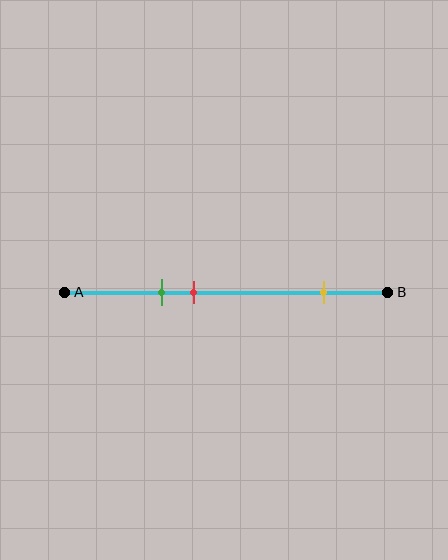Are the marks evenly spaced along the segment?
No, the marks are not evenly spaced.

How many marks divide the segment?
There are 3 marks dividing the segment.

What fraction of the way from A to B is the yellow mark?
The yellow mark is approximately 80% (0.8) of the way from A to B.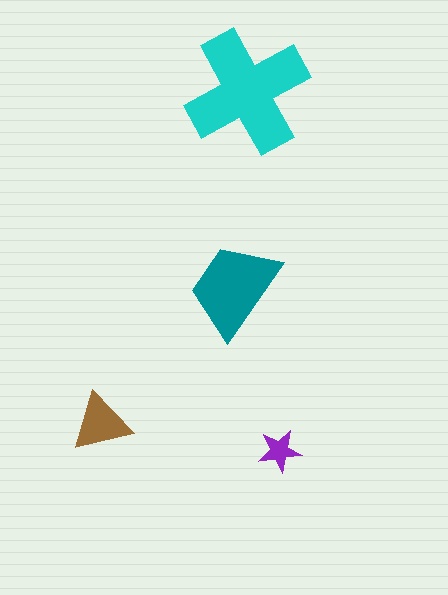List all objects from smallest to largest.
The purple star, the brown triangle, the teal trapezoid, the cyan cross.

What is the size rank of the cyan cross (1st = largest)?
1st.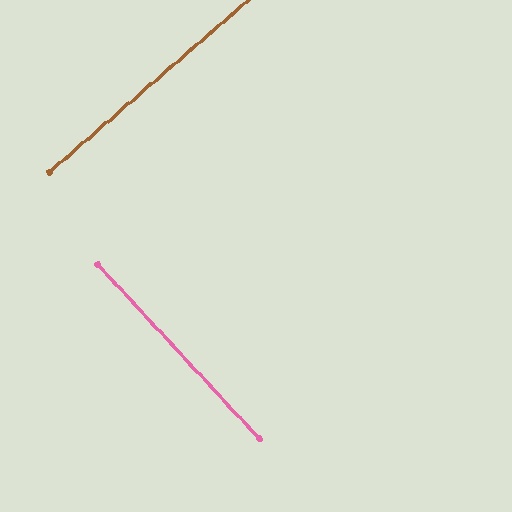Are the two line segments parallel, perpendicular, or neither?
Perpendicular — they meet at approximately 88°.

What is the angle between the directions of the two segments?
Approximately 88 degrees.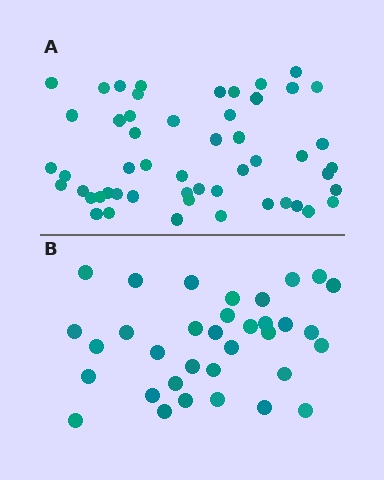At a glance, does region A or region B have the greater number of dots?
Region A (the top region) has more dots.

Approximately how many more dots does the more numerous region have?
Region A has approximately 20 more dots than region B.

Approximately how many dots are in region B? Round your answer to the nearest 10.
About 30 dots. (The exact count is 34, which rounds to 30.)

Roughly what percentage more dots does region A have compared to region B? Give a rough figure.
About 55% more.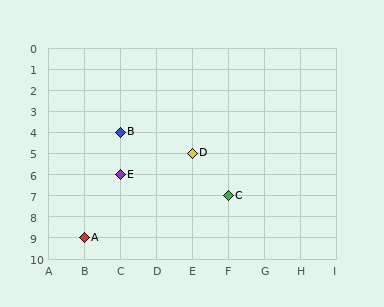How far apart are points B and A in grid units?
Points B and A are 1 column and 5 rows apart (about 5.1 grid units diagonally).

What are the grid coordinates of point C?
Point C is at grid coordinates (F, 7).